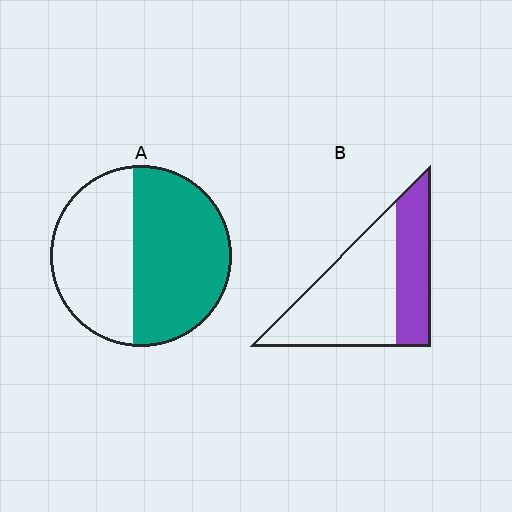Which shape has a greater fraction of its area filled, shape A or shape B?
Shape A.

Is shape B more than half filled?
No.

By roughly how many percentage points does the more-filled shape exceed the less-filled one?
By roughly 20 percentage points (A over B).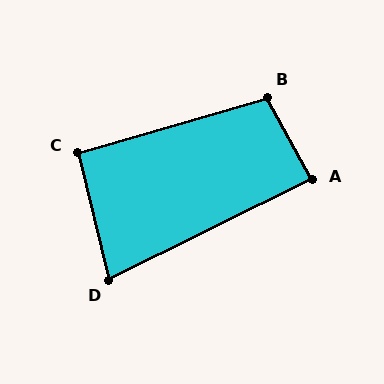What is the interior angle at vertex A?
Approximately 88 degrees (approximately right).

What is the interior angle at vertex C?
Approximately 92 degrees (approximately right).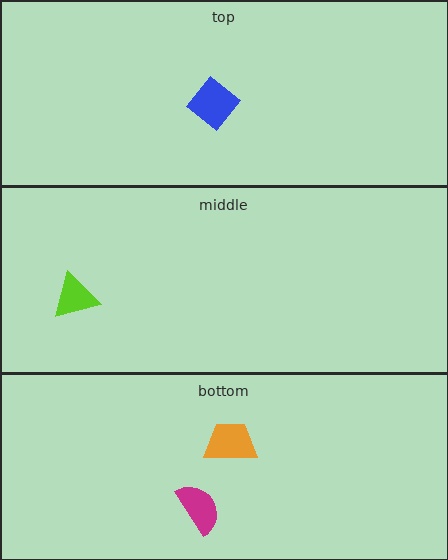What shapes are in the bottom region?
The magenta semicircle, the orange trapezoid.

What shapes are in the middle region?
The lime triangle.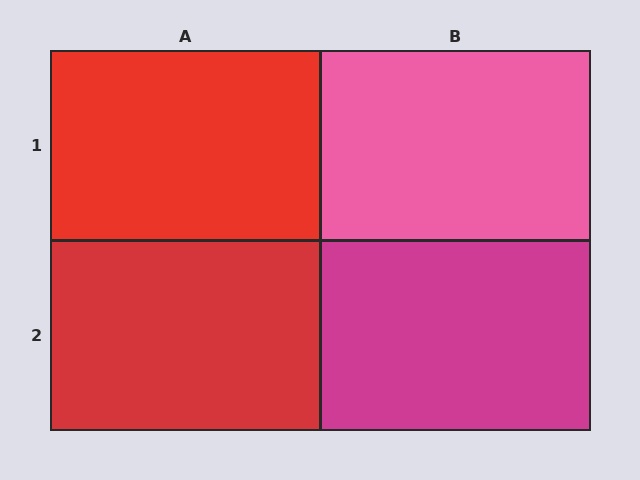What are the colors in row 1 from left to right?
Red, pink.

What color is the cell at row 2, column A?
Red.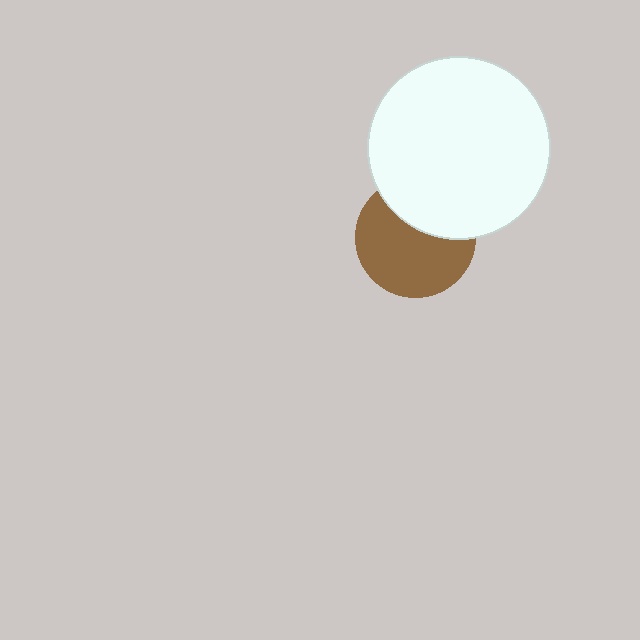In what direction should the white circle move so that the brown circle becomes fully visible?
The white circle should move up. That is the shortest direction to clear the overlap and leave the brown circle fully visible.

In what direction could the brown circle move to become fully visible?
The brown circle could move down. That would shift it out from behind the white circle entirely.